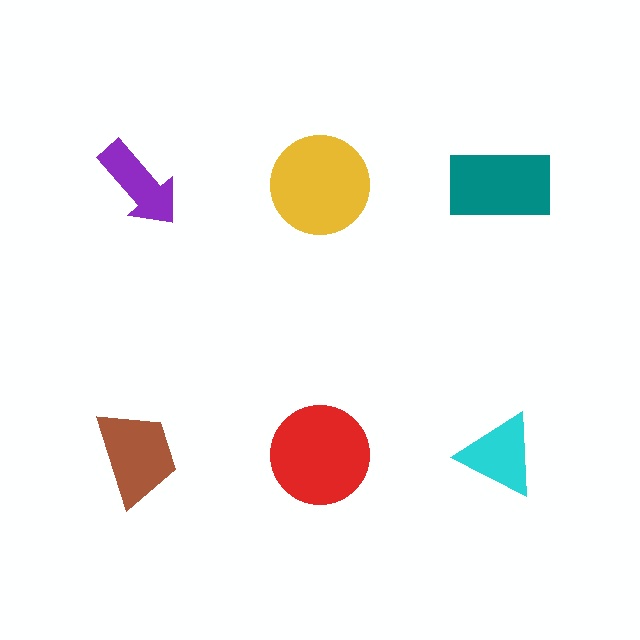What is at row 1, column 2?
A yellow circle.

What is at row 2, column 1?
A brown trapezoid.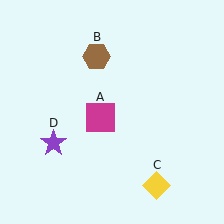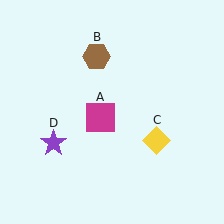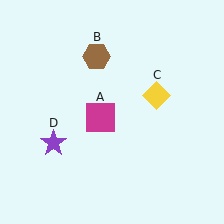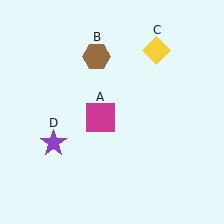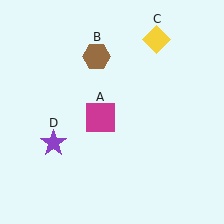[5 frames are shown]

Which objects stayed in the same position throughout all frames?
Magenta square (object A) and brown hexagon (object B) and purple star (object D) remained stationary.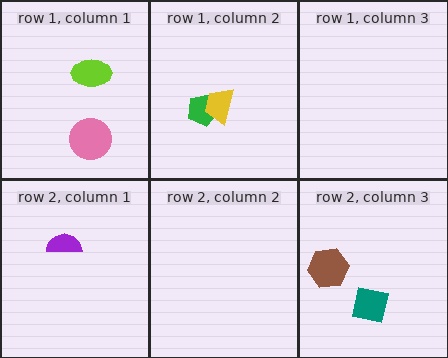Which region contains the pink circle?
The row 1, column 1 region.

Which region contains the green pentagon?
The row 1, column 2 region.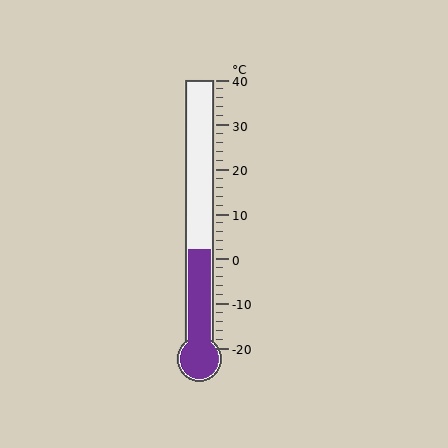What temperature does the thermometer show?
The thermometer shows approximately 2°C.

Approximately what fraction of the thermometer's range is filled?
The thermometer is filled to approximately 35% of its range.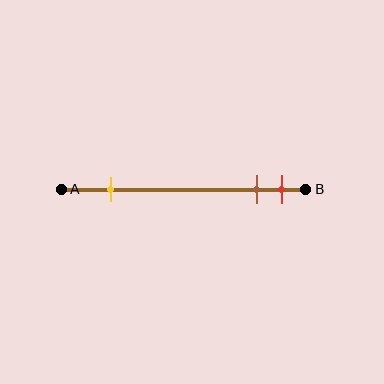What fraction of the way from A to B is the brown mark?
The brown mark is approximately 80% (0.8) of the way from A to B.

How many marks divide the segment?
There are 3 marks dividing the segment.